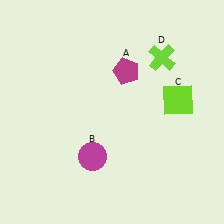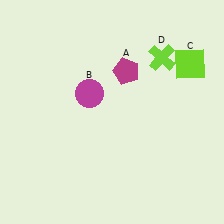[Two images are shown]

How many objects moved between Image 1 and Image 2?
2 objects moved between the two images.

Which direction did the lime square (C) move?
The lime square (C) moved up.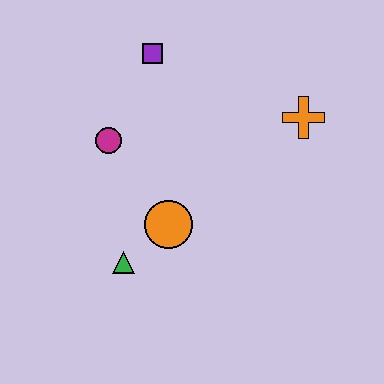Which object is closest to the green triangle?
The orange circle is closest to the green triangle.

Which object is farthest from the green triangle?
The orange cross is farthest from the green triangle.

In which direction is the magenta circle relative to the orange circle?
The magenta circle is above the orange circle.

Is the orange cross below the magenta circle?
No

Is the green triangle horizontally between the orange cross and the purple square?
No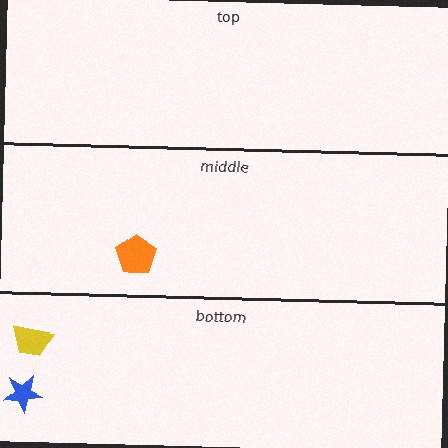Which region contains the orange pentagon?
The middle region.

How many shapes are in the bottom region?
2.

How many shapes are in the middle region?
1.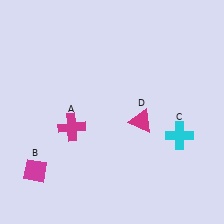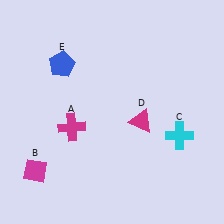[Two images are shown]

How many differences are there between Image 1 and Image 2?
There is 1 difference between the two images.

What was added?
A blue pentagon (E) was added in Image 2.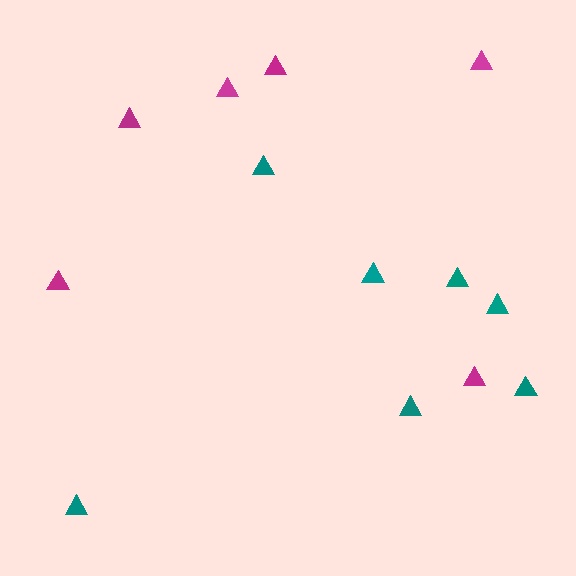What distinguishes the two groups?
There are 2 groups: one group of teal triangles (7) and one group of magenta triangles (6).